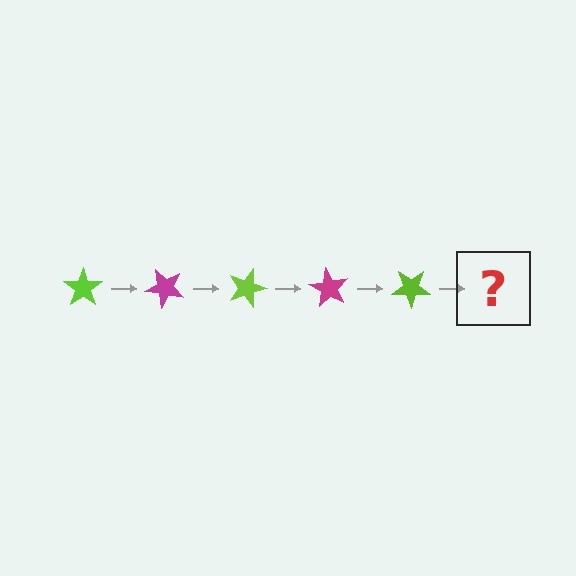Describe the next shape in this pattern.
It should be a magenta star, rotated 225 degrees from the start.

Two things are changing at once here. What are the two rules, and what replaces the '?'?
The two rules are that it rotates 45 degrees each step and the color cycles through lime and magenta. The '?' should be a magenta star, rotated 225 degrees from the start.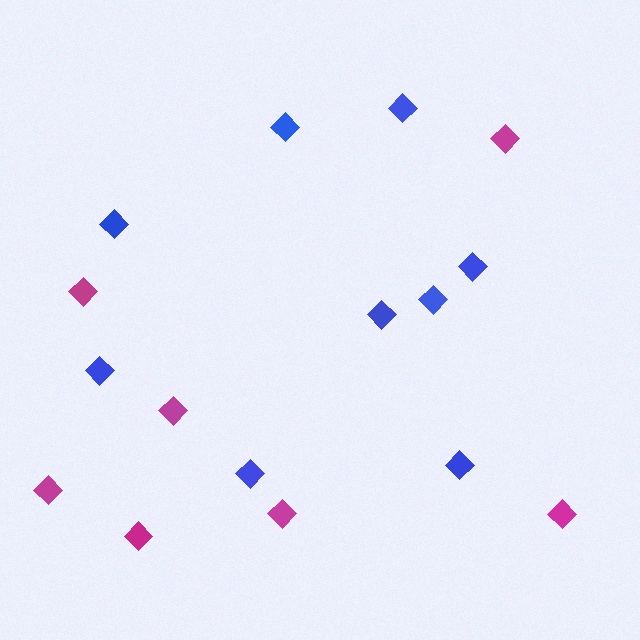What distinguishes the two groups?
There are 2 groups: one group of magenta diamonds (7) and one group of blue diamonds (9).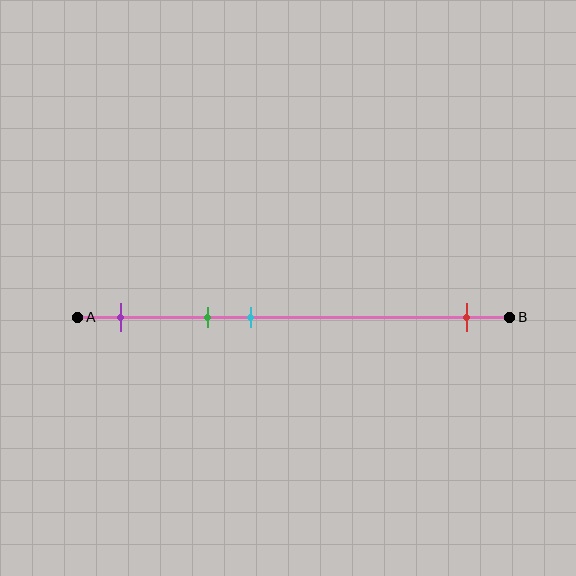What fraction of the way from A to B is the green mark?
The green mark is approximately 30% (0.3) of the way from A to B.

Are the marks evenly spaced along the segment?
No, the marks are not evenly spaced.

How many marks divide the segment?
There are 4 marks dividing the segment.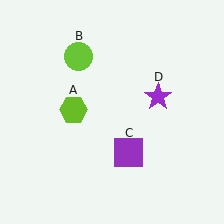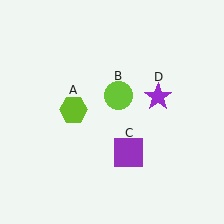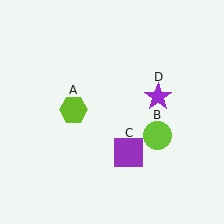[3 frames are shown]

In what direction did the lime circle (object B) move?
The lime circle (object B) moved down and to the right.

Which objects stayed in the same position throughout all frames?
Lime hexagon (object A) and purple square (object C) and purple star (object D) remained stationary.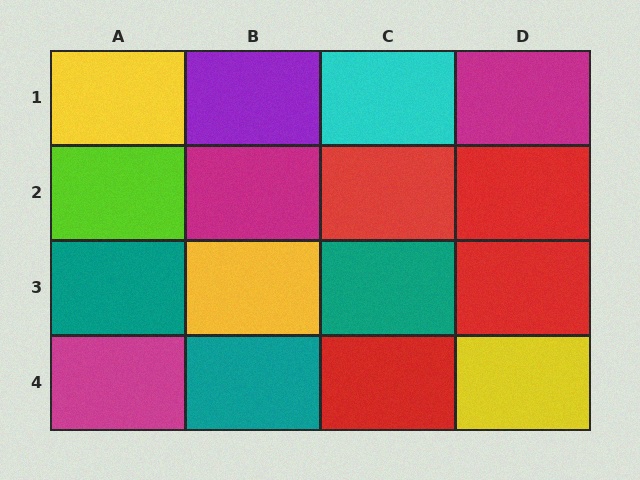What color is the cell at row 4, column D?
Yellow.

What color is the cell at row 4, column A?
Magenta.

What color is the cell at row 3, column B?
Yellow.